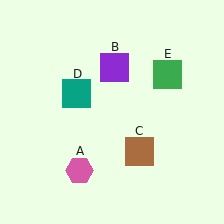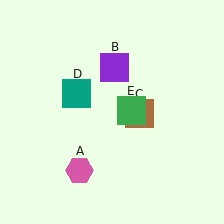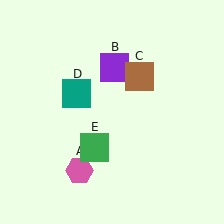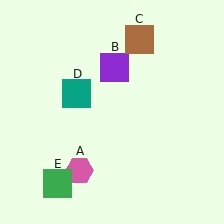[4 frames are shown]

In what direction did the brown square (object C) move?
The brown square (object C) moved up.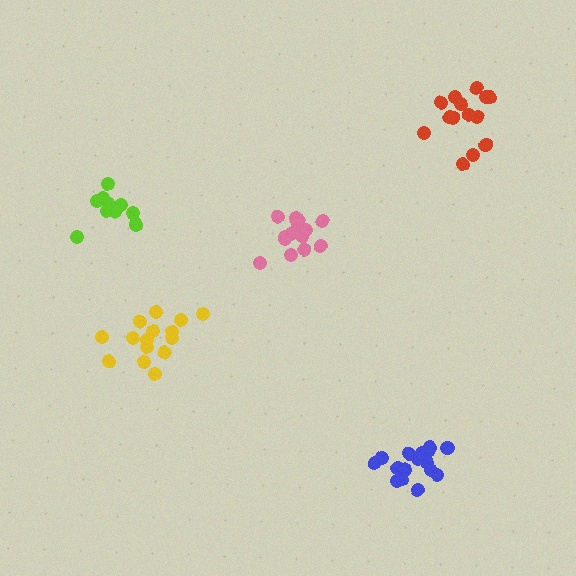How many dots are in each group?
Group 1: 11 dots, Group 2: 15 dots, Group 3: 14 dots, Group 4: 15 dots, Group 5: 17 dots (72 total).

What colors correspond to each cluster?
The clusters are colored: lime, pink, red, yellow, blue.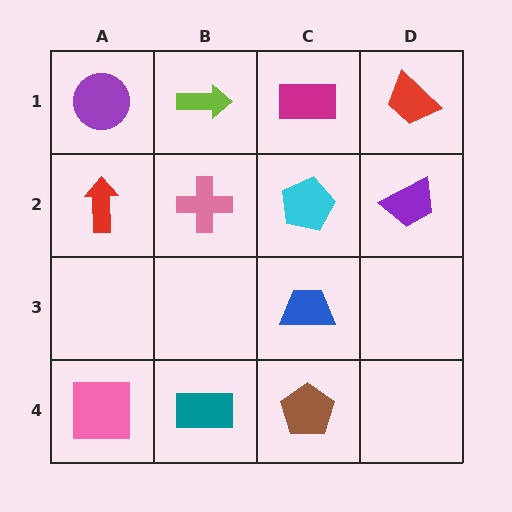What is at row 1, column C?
A magenta rectangle.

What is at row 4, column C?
A brown pentagon.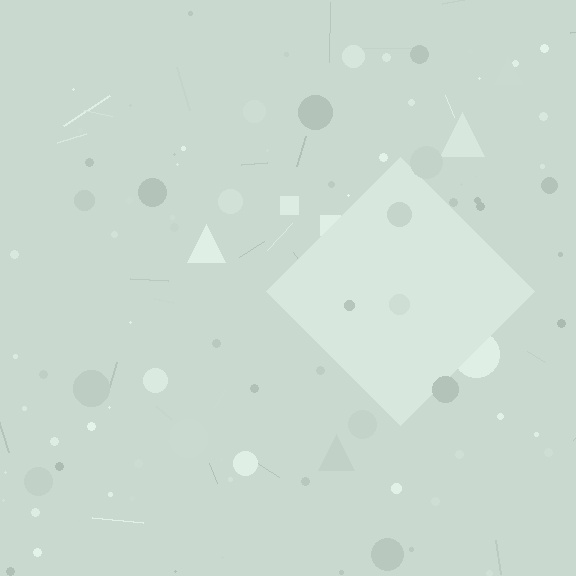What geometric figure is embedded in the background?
A diamond is embedded in the background.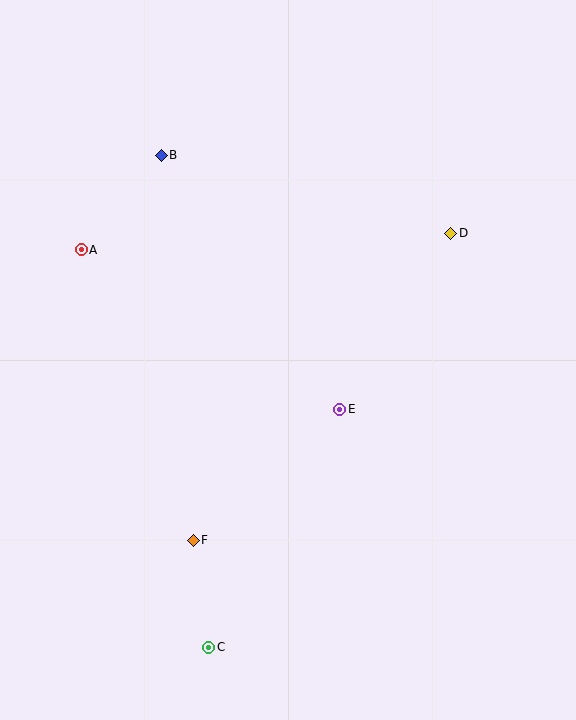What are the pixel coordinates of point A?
Point A is at (81, 250).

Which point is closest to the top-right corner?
Point D is closest to the top-right corner.